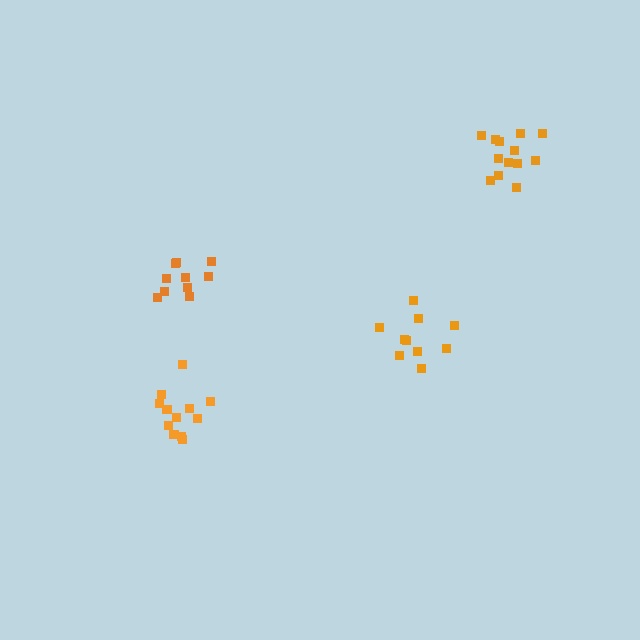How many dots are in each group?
Group 1: 10 dots, Group 2: 12 dots, Group 3: 10 dots, Group 4: 13 dots (45 total).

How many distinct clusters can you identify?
There are 4 distinct clusters.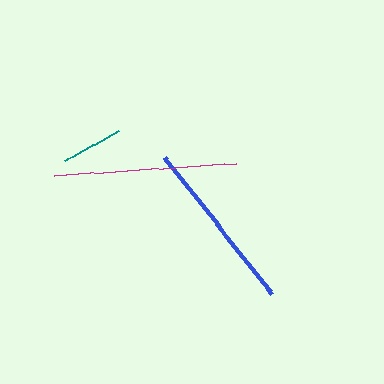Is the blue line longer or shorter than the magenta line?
The magenta line is longer than the blue line.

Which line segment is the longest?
The magenta line is the longest at approximately 183 pixels.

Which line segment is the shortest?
The teal line is the shortest at approximately 61 pixels.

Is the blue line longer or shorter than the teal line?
The blue line is longer than the teal line.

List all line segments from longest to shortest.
From longest to shortest: magenta, blue, teal.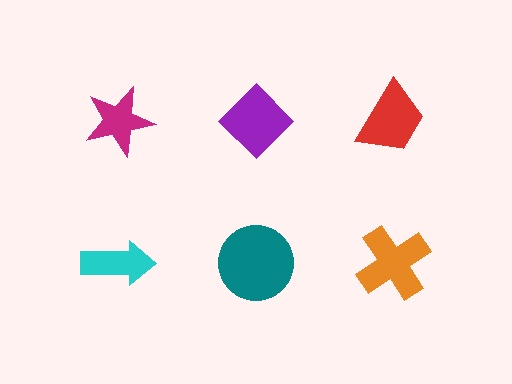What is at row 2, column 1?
A cyan arrow.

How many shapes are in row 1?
3 shapes.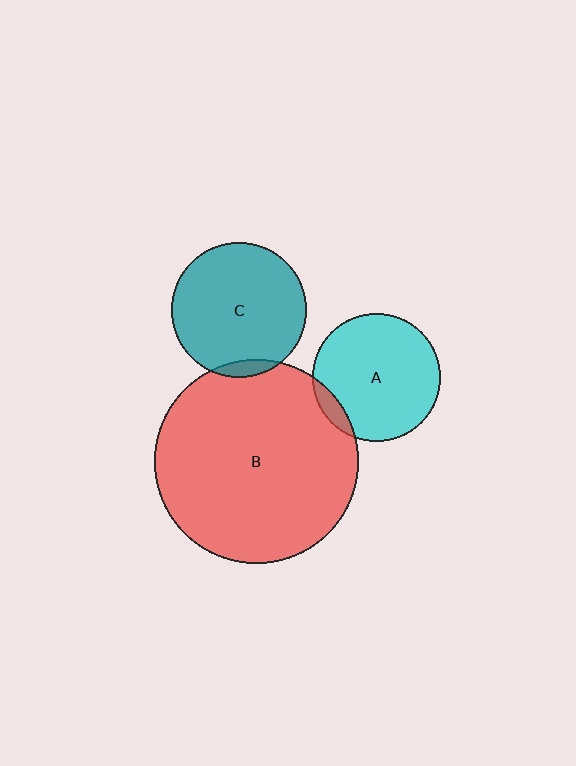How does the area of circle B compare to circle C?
Approximately 2.3 times.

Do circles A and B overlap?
Yes.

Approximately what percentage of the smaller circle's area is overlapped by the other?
Approximately 10%.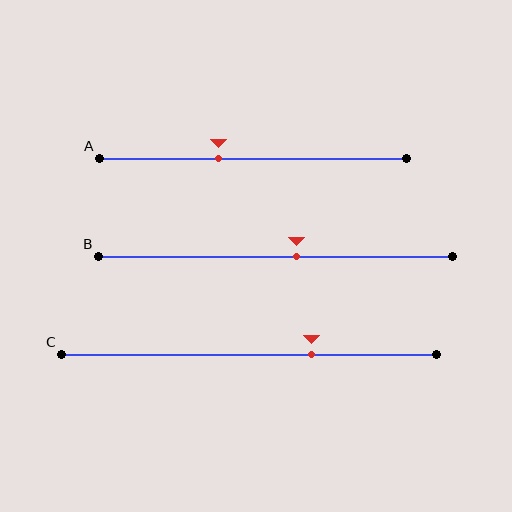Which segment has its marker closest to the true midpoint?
Segment B has its marker closest to the true midpoint.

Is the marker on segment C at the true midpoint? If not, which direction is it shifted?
No, the marker on segment C is shifted to the right by about 17% of the segment length.